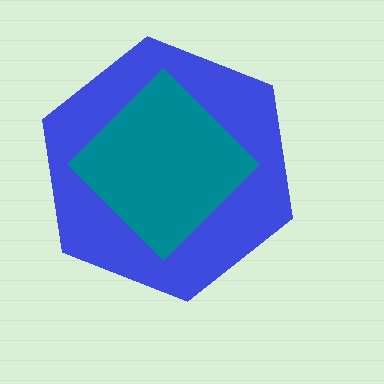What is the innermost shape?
The teal diamond.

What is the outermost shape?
The blue hexagon.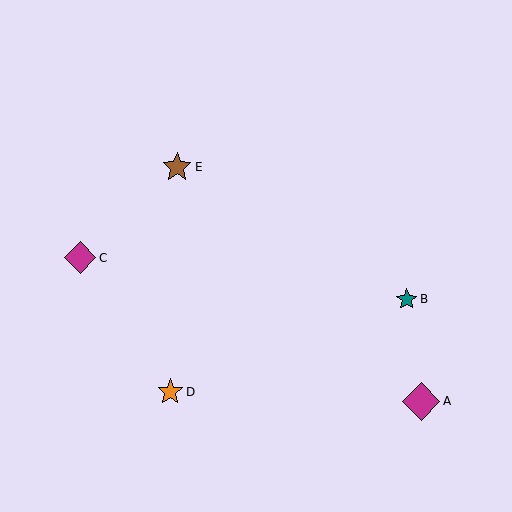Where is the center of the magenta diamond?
The center of the magenta diamond is at (80, 258).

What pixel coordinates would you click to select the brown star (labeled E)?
Click at (177, 167) to select the brown star E.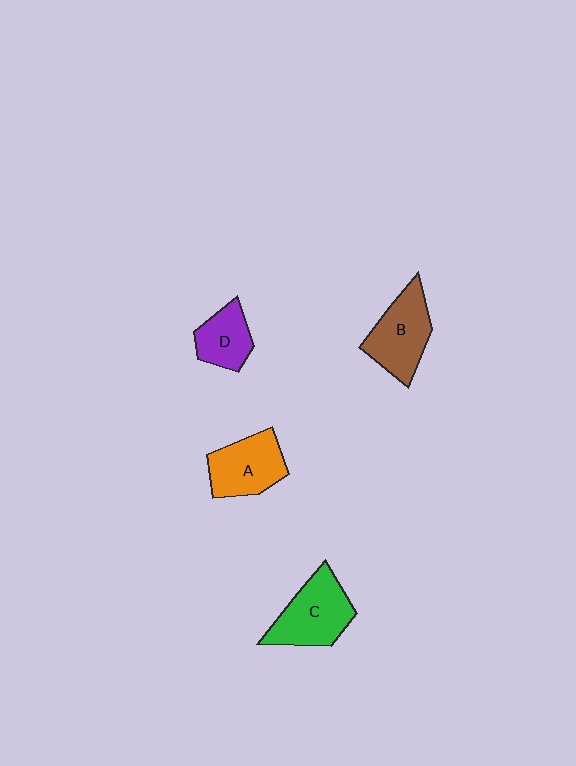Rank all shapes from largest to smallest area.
From largest to smallest: C (green), B (brown), A (orange), D (purple).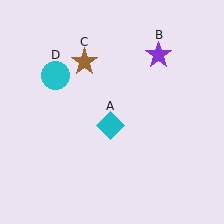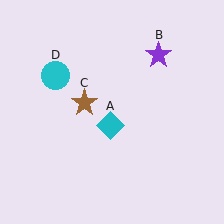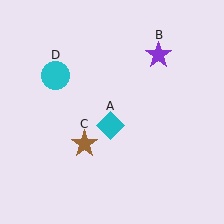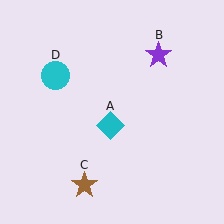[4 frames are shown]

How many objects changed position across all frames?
1 object changed position: brown star (object C).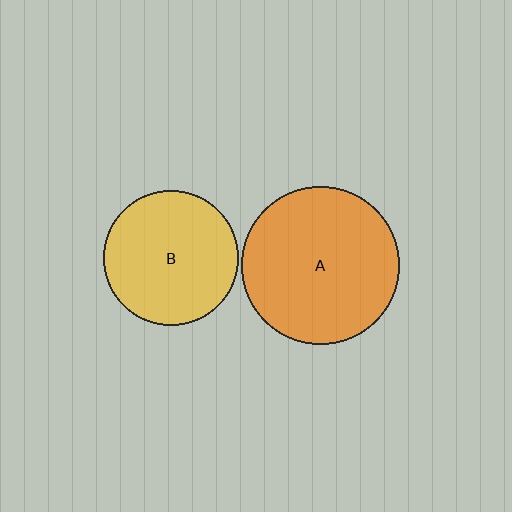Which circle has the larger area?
Circle A (orange).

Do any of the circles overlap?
No, none of the circles overlap.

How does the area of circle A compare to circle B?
Approximately 1.4 times.